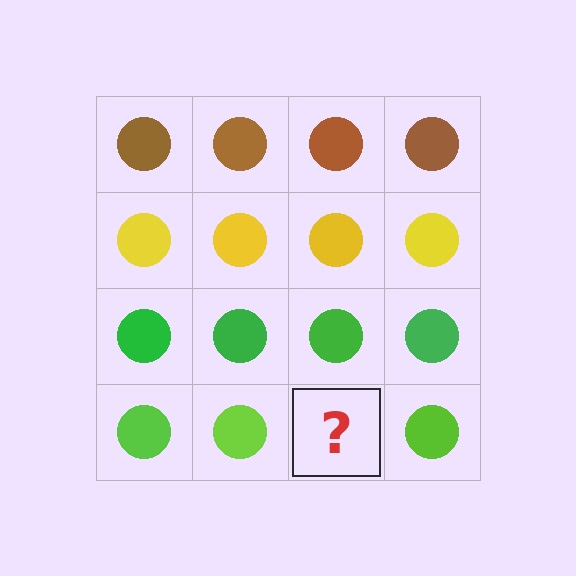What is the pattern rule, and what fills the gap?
The rule is that each row has a consistent color. The gap should be filled with a lime circle.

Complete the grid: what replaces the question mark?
The question mark should be replaced with a lime circle.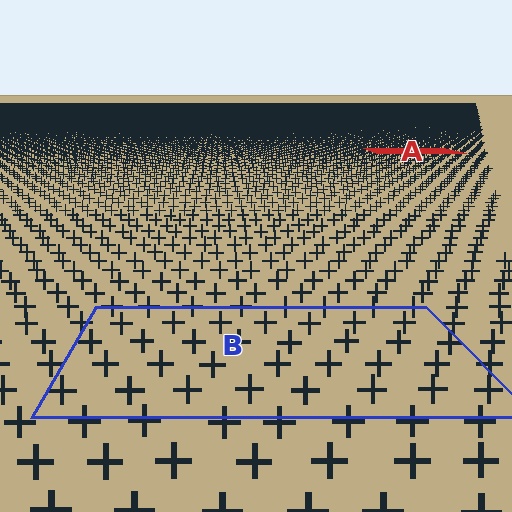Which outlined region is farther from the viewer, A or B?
Region A is farther from the viewer — the texture elements inside it appear smaller and more densely packed.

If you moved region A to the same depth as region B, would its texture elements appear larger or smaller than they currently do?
They would appear larger. At a closer depth, the same texture elements are projected at a bigger on-screen size.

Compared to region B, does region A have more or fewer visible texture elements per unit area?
Region A has more texture elements per unit area — they are packed more densely because it is farther away.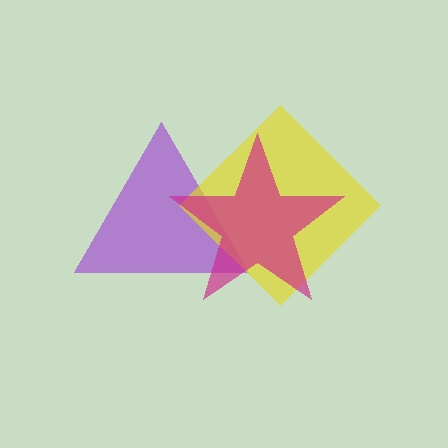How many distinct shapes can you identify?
There are 3 distinct shapes: a purple triangle, a yellow diamond, a magenta star.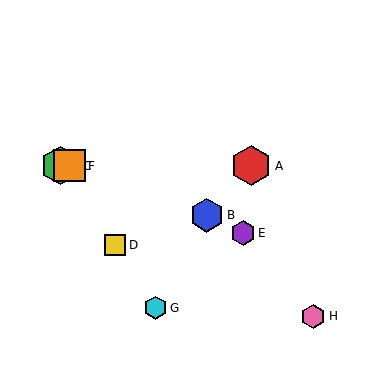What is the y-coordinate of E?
Object E is at y≈233.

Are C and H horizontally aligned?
No, C is at y≈166 and H is at y≈316.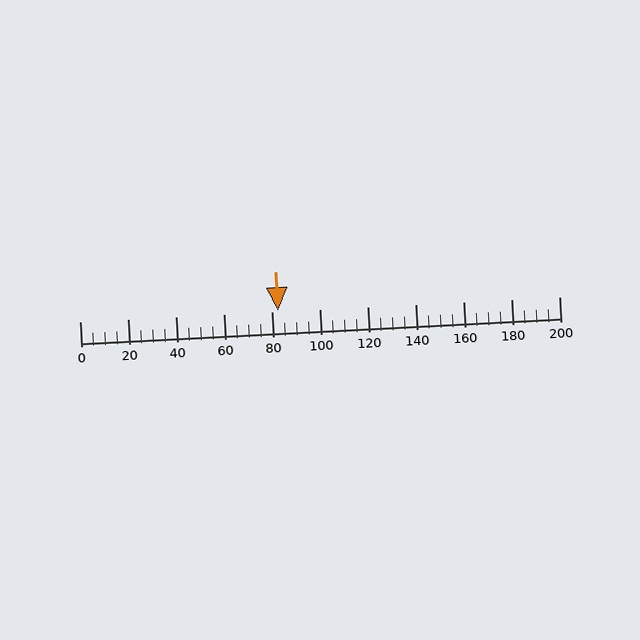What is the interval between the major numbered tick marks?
The major tick marks are spaced 20 units apart.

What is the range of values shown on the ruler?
The ruler shows values from 0 to 200.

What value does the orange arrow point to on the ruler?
The orange arrow points to approximately 83.